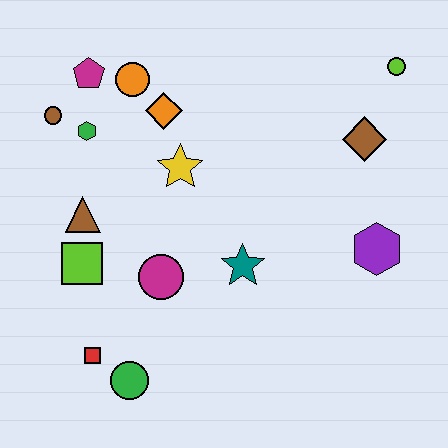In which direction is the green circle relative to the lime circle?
The green circle is below the lime circle.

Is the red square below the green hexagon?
Yes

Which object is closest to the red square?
The green circle is closest to the red square.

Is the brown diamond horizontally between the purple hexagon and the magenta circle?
Yes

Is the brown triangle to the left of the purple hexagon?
Yes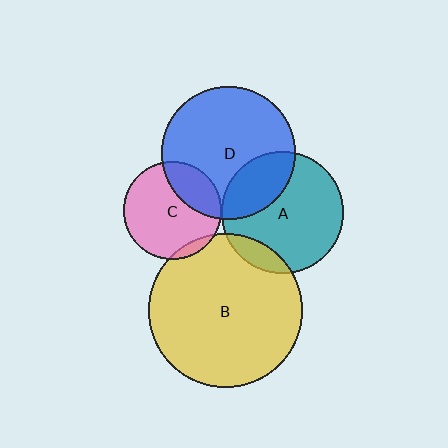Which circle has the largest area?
Circle B (yellow).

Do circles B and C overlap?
Yes.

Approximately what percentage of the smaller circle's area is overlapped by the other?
Approximately 5%.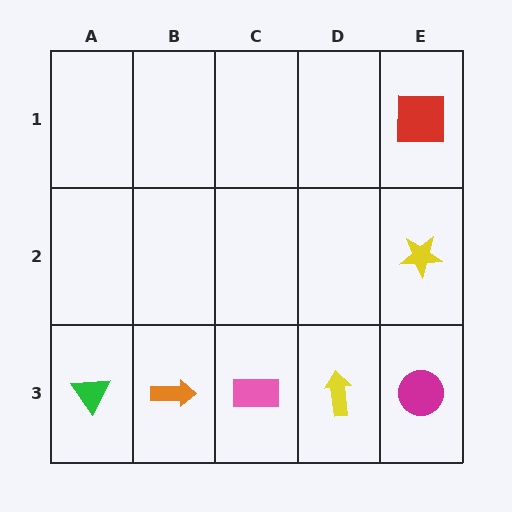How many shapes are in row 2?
1 shape.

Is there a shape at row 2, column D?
No, that cell is empty.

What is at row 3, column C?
A pink rectangle.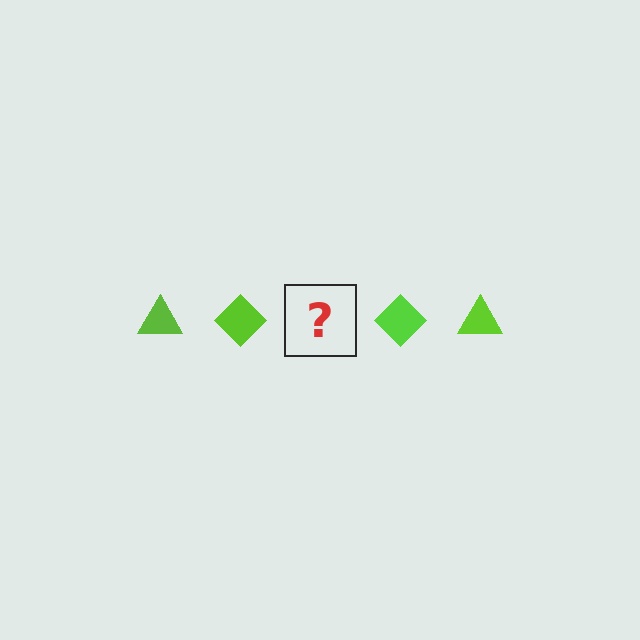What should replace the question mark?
The question mark should be replaced with a lime triangle.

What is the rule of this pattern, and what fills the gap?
The rule is that the pattern cycles through triangle, diamond shapes in lime. The gap should be filled with a lime triangle.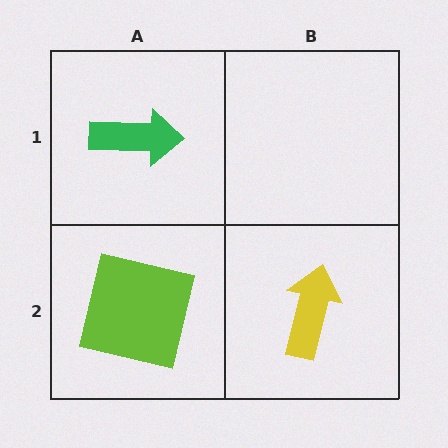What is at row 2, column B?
A yellow arrow.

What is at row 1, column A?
A green arrow.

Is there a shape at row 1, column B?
No, that cell is empty.